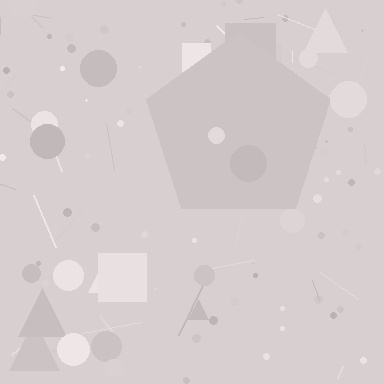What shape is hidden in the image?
A pentagon is hidden in the image.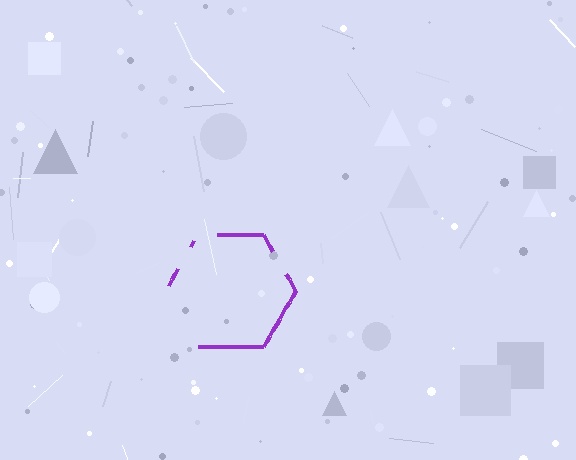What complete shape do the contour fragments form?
The contour fragments form a hexagon.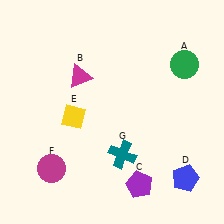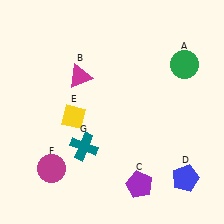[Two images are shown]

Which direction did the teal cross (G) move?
The teal cross (G) moved left.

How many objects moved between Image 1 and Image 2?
1 object moved between the two images.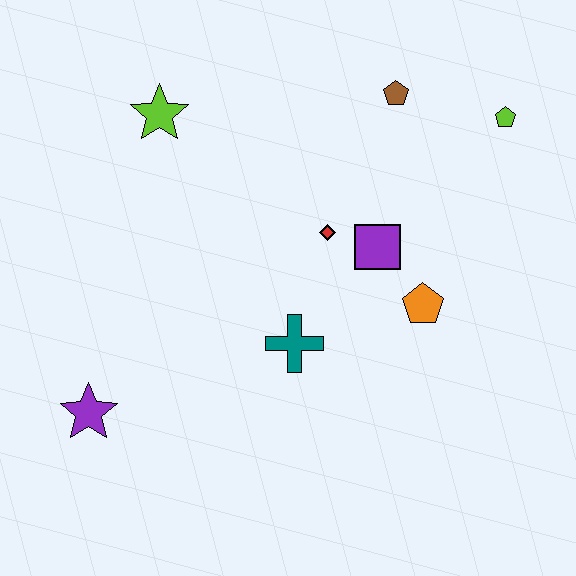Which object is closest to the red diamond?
The purple square is closest to the red diamond.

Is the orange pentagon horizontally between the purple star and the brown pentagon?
No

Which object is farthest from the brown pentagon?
The purple star is farthest from the brown pentagon.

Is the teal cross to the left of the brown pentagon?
Yes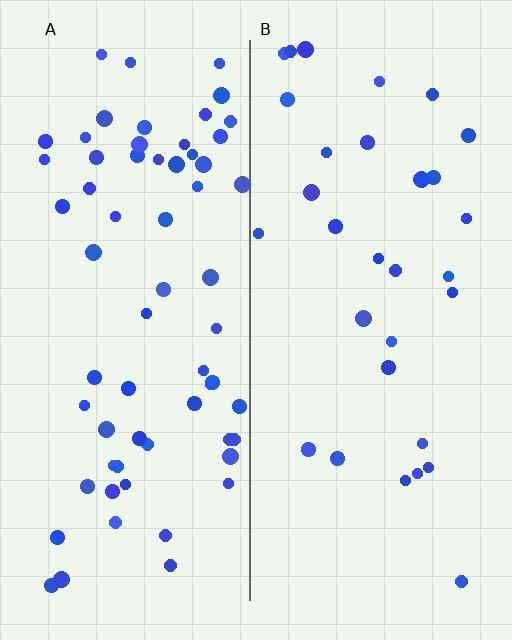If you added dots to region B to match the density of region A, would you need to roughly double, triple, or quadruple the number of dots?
Approximately double.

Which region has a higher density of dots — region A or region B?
A (the left).